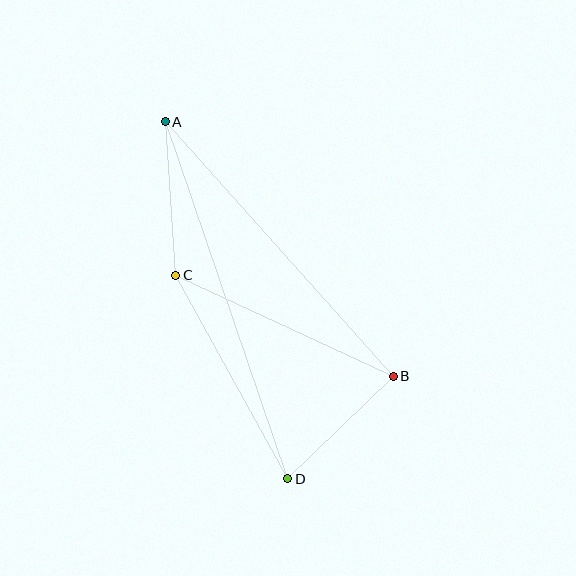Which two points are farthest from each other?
Points A and D are farthest from each other.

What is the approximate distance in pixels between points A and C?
The distance between A and C is approximately 154 pixels.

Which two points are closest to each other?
Points B and D are closest to each other.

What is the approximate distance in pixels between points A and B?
The distance between A and B is approximately 341 pixels.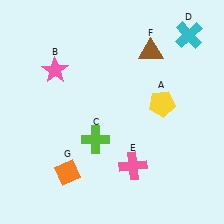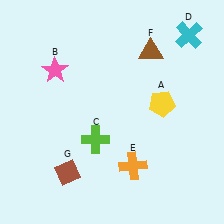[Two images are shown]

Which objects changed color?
E changed from pink to orange. G changed from orange to brown.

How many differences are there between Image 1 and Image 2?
There are 2 differences between the two images.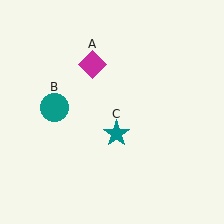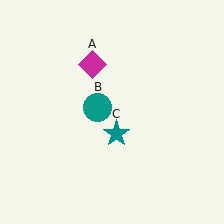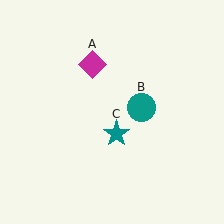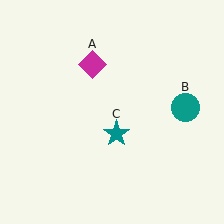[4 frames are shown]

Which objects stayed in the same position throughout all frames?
Magenta diamond (object A) and teal star (object C) remained stationary.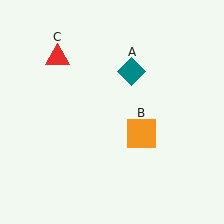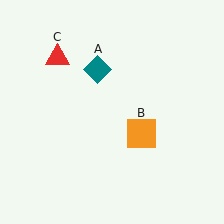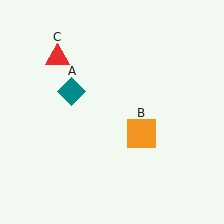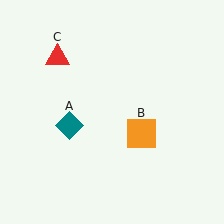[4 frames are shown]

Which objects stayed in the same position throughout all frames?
Orange square (object B) and red triangle (object C) remained stationary.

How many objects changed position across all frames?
1 object changed position: teal diamond (object A).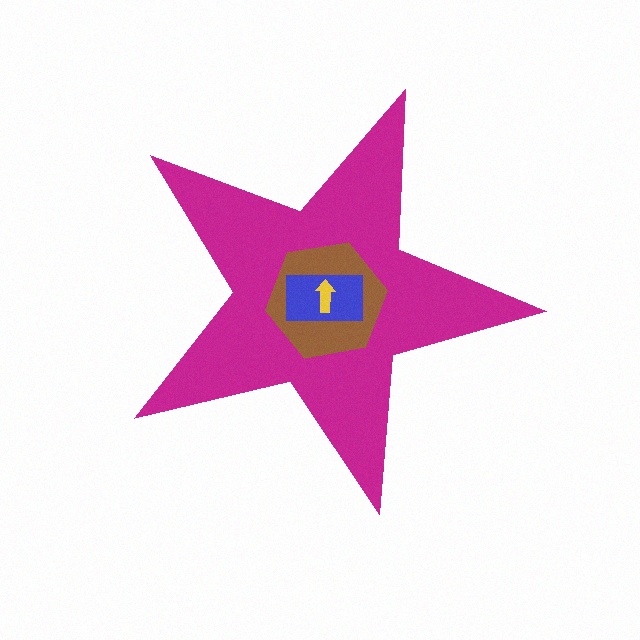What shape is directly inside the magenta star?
The brown hexagon.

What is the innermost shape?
The yellow arrow.